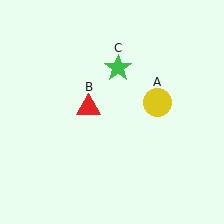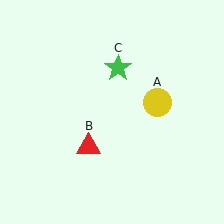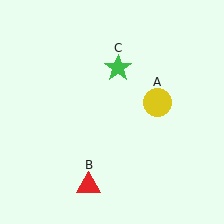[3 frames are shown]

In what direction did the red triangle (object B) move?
The red triangle (object B) moved down.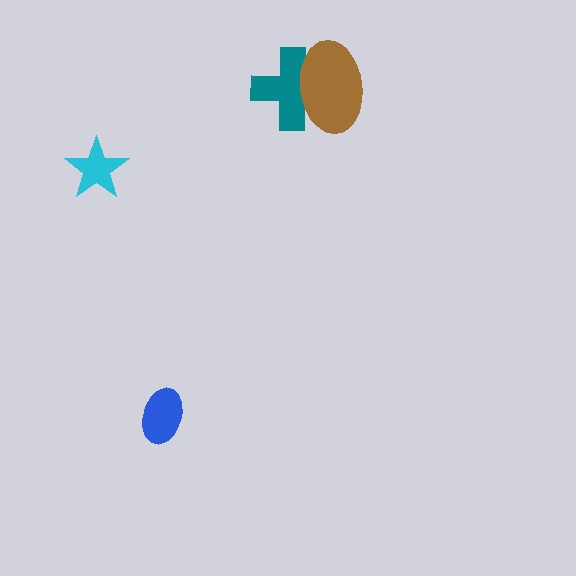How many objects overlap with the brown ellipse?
1 object overlaps with the brown ellipse.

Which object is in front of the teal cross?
The brown ellipse is in front of the teal cross.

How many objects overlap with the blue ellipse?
0 objects overlap with the blue ellipse.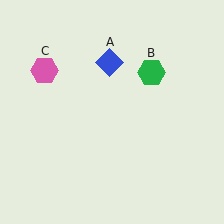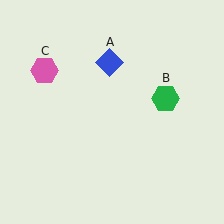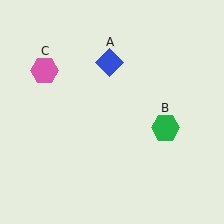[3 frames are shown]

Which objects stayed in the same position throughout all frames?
Blue diamond (object A) and pink hexagon (object C) remained stationary.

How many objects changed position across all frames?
1 object changed position: green hexagon (object B).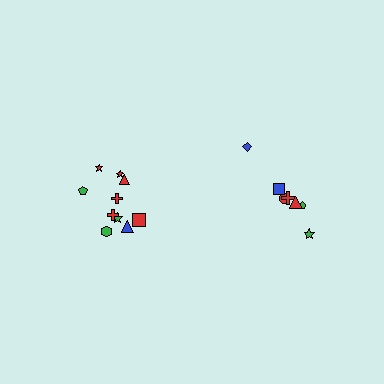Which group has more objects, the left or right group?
The left group.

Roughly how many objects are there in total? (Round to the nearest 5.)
Roughly 15 objects in total.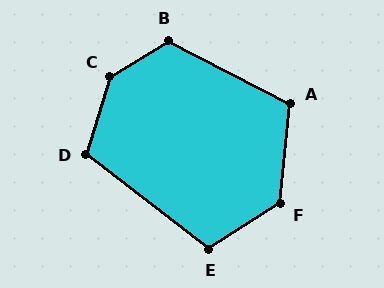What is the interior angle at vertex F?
Approximately 128 degrees (obtuse).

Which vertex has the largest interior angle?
C, at approximately 139 degrees.